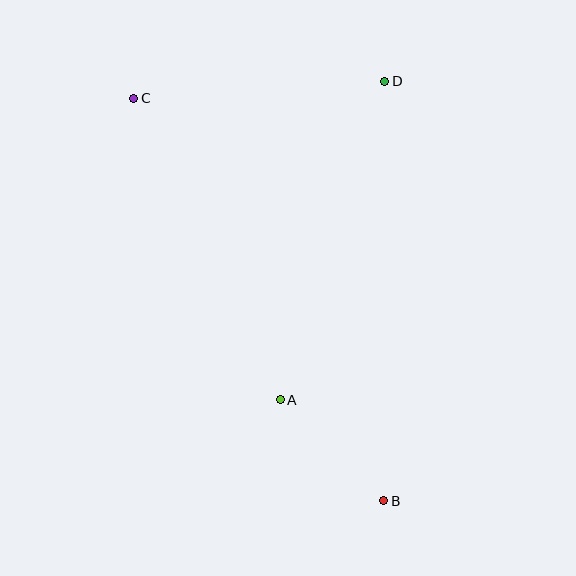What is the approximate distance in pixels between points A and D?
The distance between A and D is approximately 335 pixels.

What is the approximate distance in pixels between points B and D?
The distance between B and D is approximately 420 pixels.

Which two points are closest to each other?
Points A and B are closest to each other.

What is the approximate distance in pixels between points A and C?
The distance between A and C is approximately 335 pixels.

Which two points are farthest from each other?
Points B and C are farthest from each other.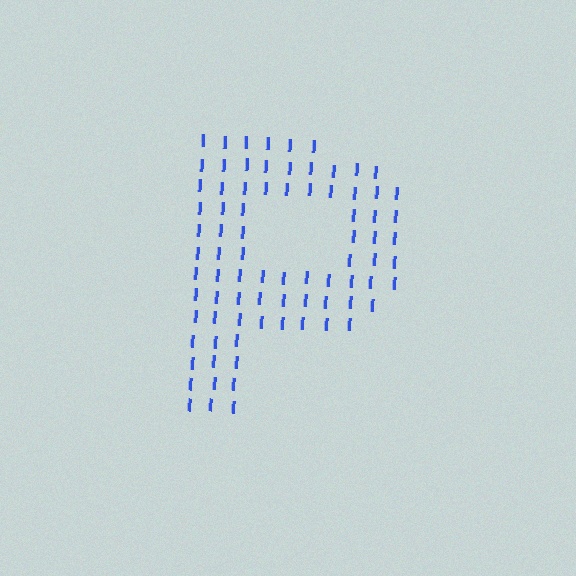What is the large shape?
The large shape is the letter P.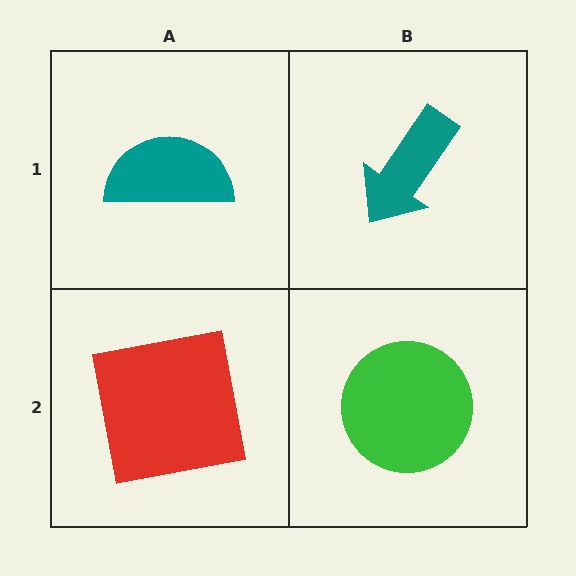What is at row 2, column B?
A green circle.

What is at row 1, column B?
A teal arrow.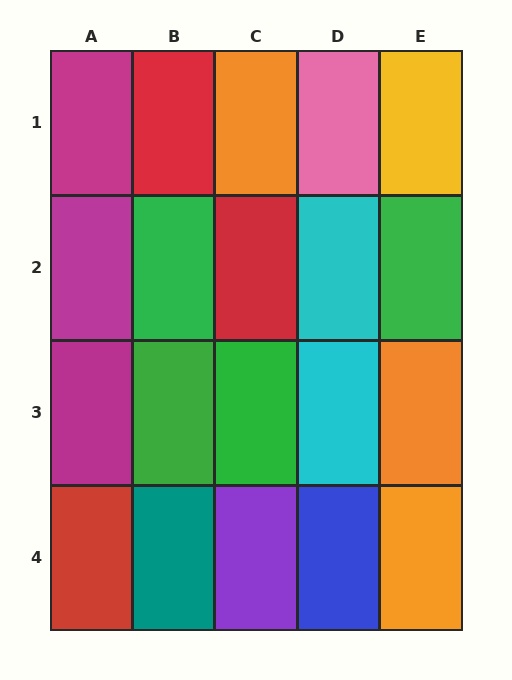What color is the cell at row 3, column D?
Cyan.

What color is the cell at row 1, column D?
Pink.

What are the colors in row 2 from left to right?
Magenta, green, red, cyan, green.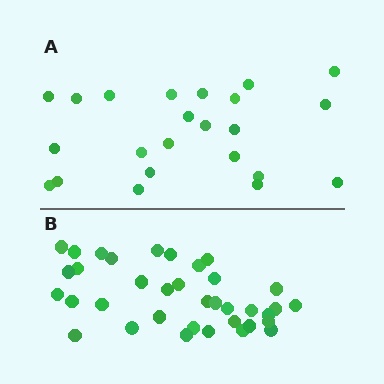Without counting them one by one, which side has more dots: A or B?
Region B (the bottom region) has more dots.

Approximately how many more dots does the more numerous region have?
Region B has approximately 15 more dots than region A.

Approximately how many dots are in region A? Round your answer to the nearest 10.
About 20 dots. (The exact count is 23, which rounds to 20.)